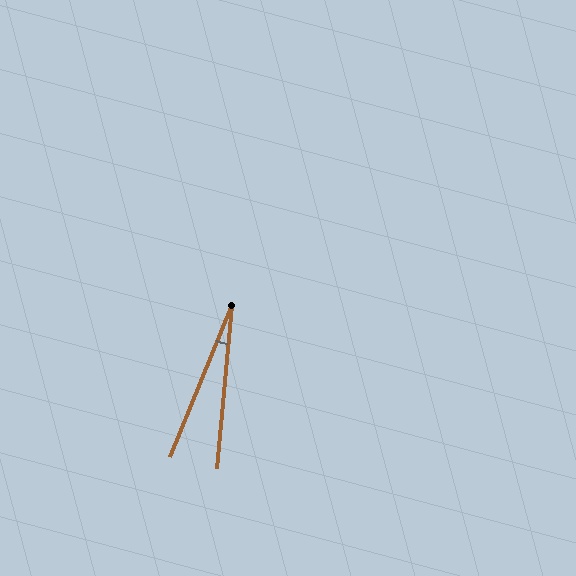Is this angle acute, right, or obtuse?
It is acute.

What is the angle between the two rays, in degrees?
Approximately 17 degrees.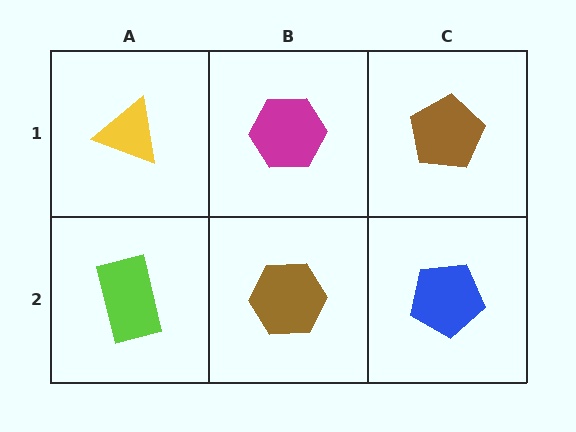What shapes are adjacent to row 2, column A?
A yellow triangle (row 1, column A), a brown hexagon (row 2, column B).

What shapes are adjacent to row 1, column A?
A lime rectangle (row 2, column A), a magenta hexagon (row 1, column B).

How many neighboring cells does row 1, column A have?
2.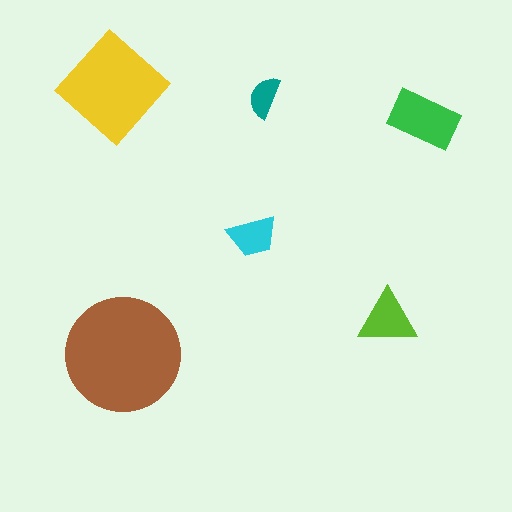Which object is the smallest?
The teal semicircle.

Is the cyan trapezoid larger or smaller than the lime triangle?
Smaller.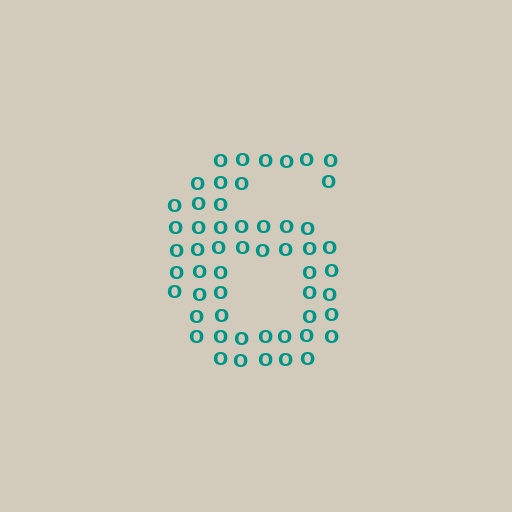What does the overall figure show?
The overall figure shows the digit 6.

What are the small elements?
The small elements are letter O's.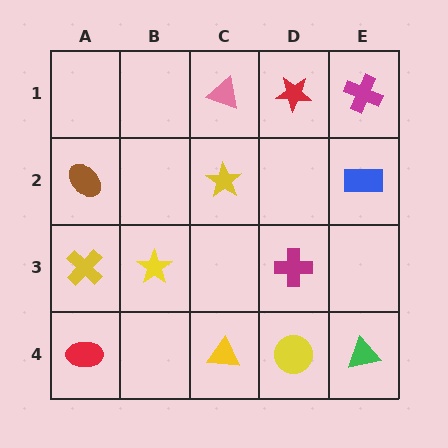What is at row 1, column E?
A magenta cross.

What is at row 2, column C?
A yellow star.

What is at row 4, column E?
A green triangle.